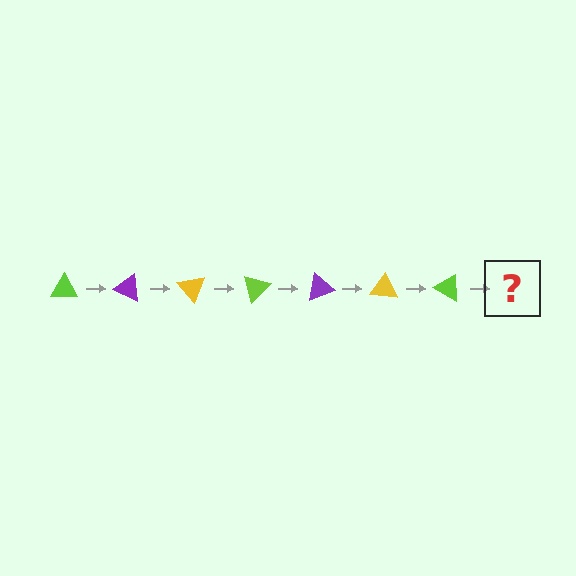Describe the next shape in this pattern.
It should be a purple triangle, rotated 175 degrees from the start.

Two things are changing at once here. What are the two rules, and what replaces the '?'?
The two rules are that it rotates 25 degrees each step and the color cycles through lime, purple, and yellow. The '?' should be a purple triangle, rotated 175 degrees from the start.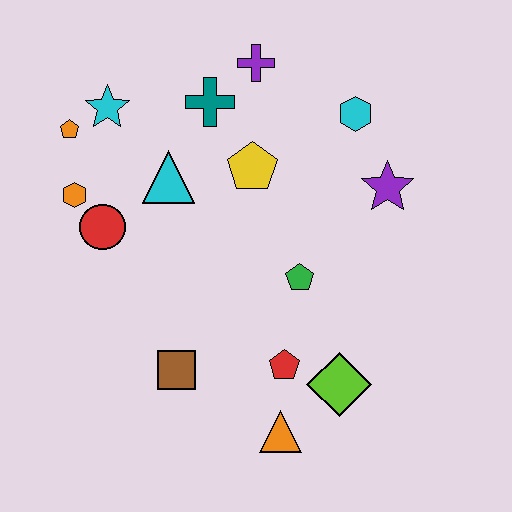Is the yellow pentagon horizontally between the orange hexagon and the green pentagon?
Yes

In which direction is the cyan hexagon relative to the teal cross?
The cyan hexagon is to the right of the teal cross.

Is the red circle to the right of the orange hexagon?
Yes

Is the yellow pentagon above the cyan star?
No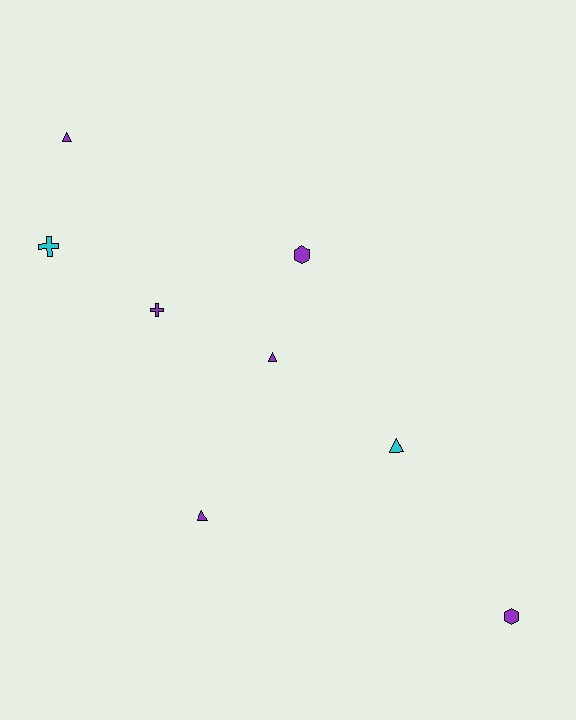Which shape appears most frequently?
Triangle, with 4 objects.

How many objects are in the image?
There are 8 objects.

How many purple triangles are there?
There are 3 purple triangles.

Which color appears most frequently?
Purple, with 6 objects.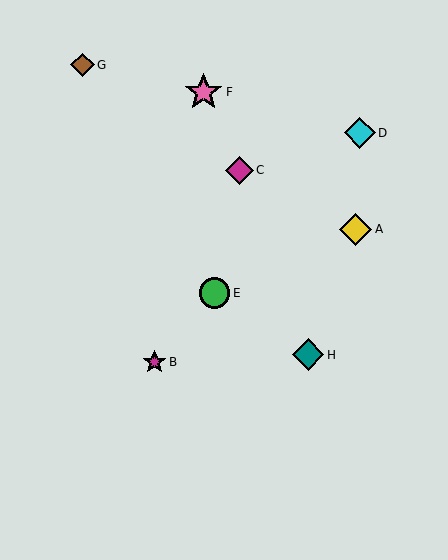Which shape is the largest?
The pink star (labeled F) is the largest.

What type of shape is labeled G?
Shape G is a brown diamond.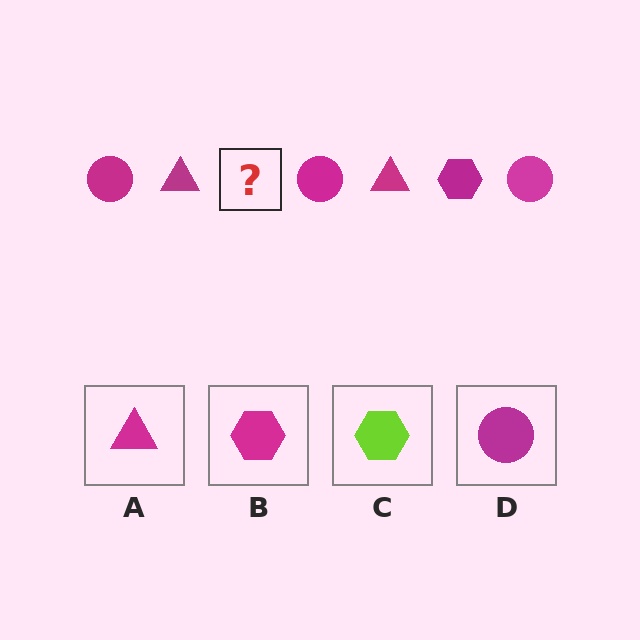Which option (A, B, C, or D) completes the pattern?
B.